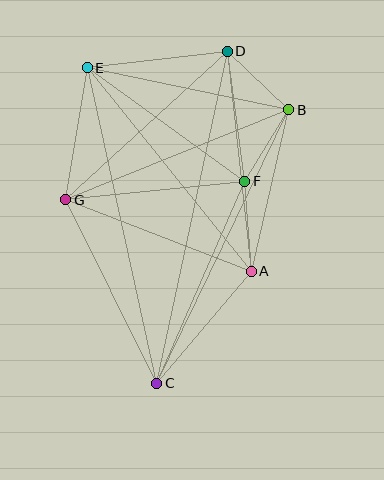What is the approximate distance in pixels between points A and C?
The distance between A and C is approximately 147 pixels.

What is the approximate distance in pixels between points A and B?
The distance between A and B is approximately 166 pixels.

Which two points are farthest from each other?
Points C and D are farthest from each other.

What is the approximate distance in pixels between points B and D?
The distance between B and D is approximately 84 pixels.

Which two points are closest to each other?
Points B and F are closest to each other.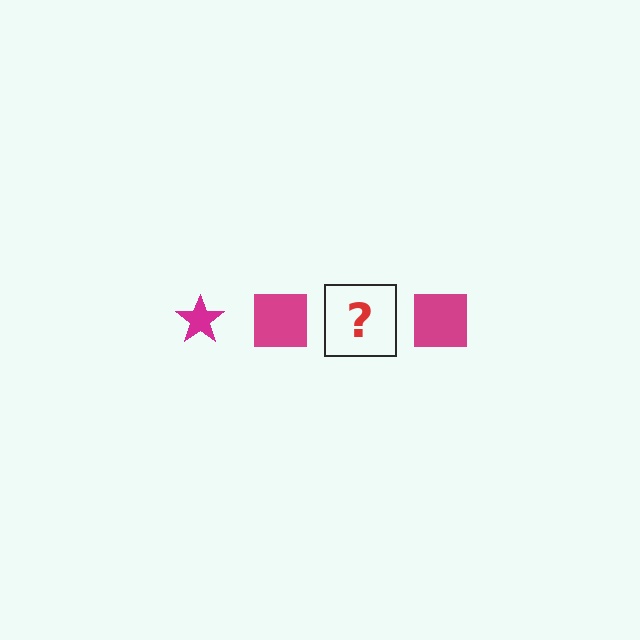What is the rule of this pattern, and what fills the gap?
The rule is that the pattern cycles through star, square shapes in magenta. The gap should be filled with a magenta star.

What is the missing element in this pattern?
The missing element is a magenta star.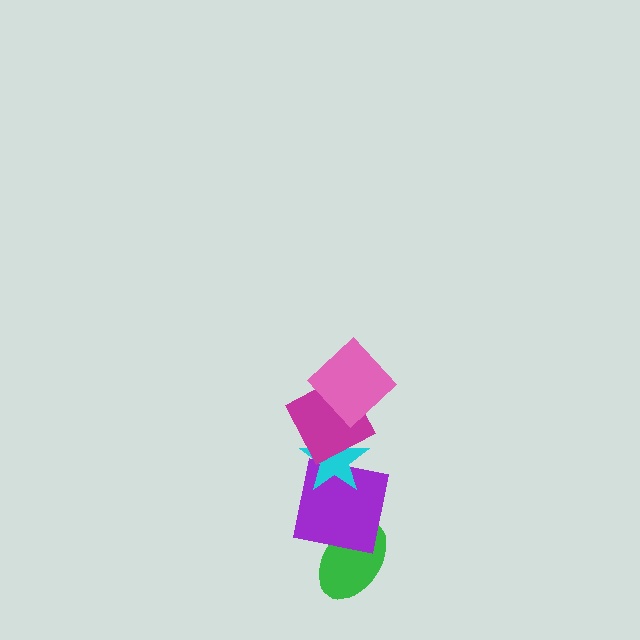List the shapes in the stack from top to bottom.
From top to bottom: the pink diamond, the magenta square, the cyan star, the purple square, the green ellipse.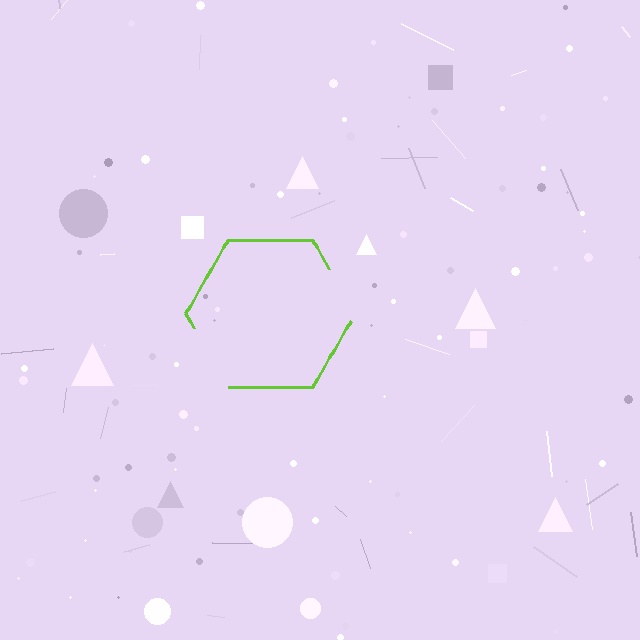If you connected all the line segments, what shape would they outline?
They would outline a hexagon.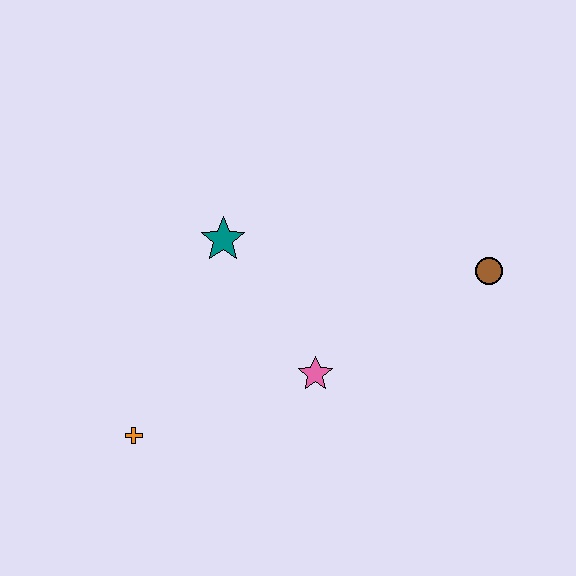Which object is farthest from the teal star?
The brown circle is farthest from the teal star.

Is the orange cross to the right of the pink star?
No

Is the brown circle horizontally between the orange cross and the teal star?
No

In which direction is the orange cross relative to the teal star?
The orange cross is below the teal star.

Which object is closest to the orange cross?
The pink star is closest to the orange cross.